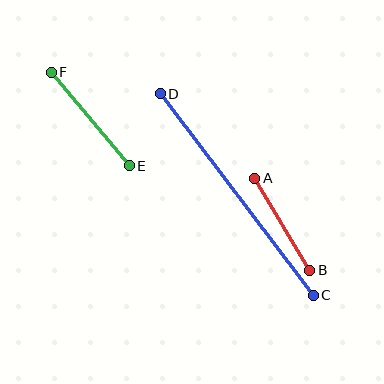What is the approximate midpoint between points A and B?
The midpoint is at approximately (282, 224) pixels.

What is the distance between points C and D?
The distance is approximately 253 pixels.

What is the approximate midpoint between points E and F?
The midpoint is at approximately (90, 119) pixels.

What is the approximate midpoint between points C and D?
The midpoint is at approximately (237, 195) pixels.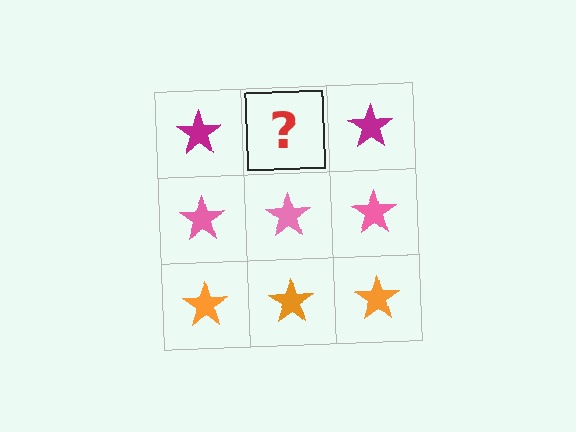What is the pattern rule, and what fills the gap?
The rule is that each row has a consistent color. The gap should be filled with a magenta star.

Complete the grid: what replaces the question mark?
The question mark should be replaced with a magenta star.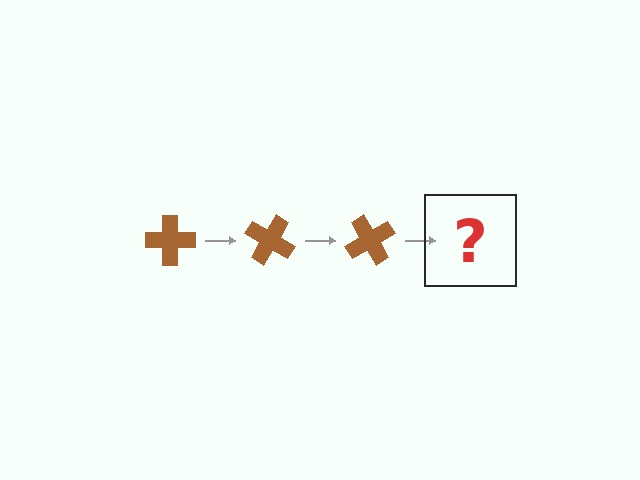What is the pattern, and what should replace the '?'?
The pattern is that the cross rotates 30 degrees each step. The '?' should be a brown cross rotated 90 degrees.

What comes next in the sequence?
The next element should be a brown cross rotated 90 degrees.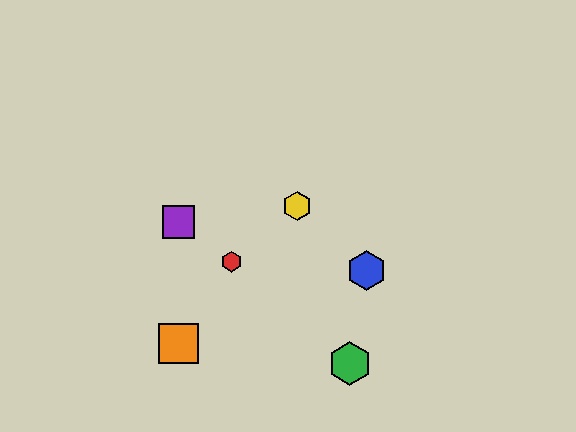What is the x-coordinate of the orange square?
The orange square is at x≈179.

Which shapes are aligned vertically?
The purple square, the orange square are aligned vertically.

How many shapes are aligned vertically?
2 shapes (the purple square, the orange square) are aligned vertically.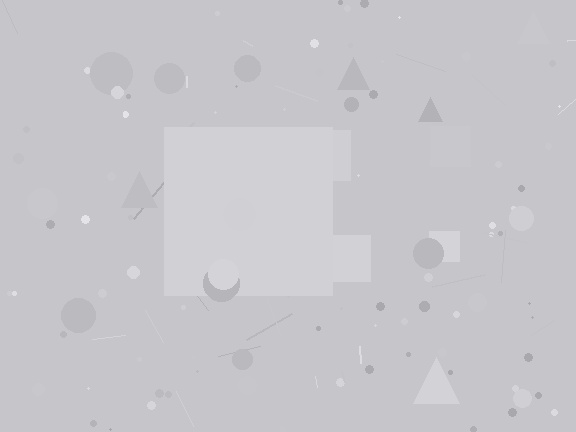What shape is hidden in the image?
A square is hidden in the image.